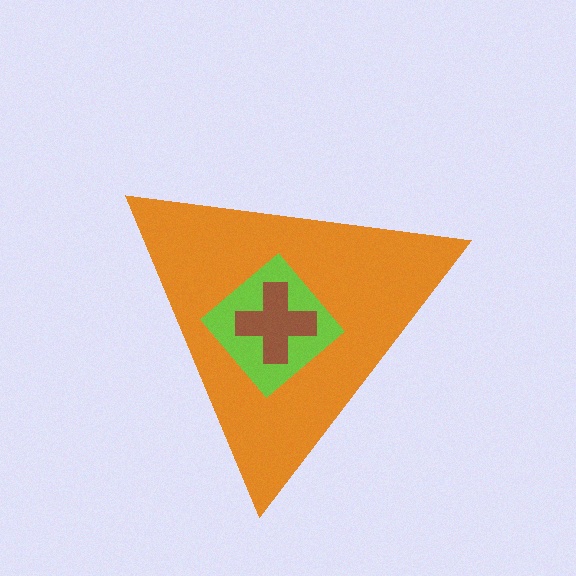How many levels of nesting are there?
3.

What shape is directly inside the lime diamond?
The brown cross.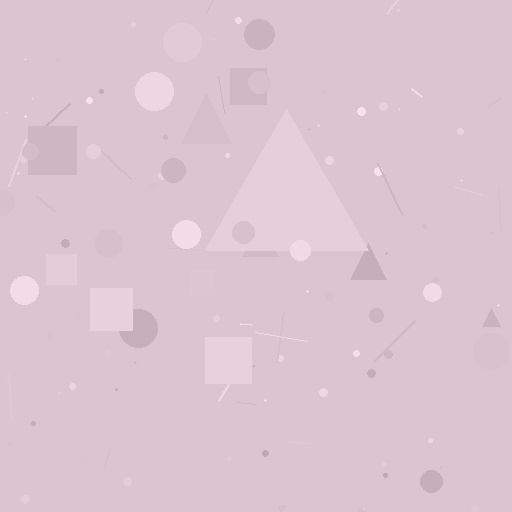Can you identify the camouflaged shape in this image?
The camouflaged shape is a triangle.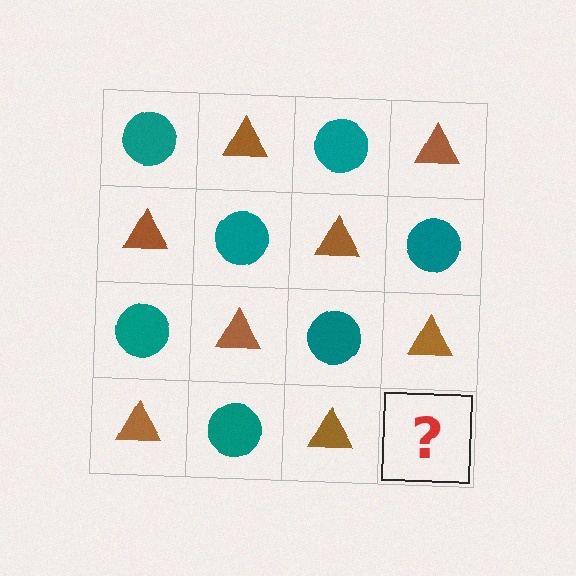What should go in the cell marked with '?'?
The missing cell should contain a teal circle.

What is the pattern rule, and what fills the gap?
The rule is that it alternates teal circle and brown triangle in a checkerboard pattern. The gap should be filled with a teal circle.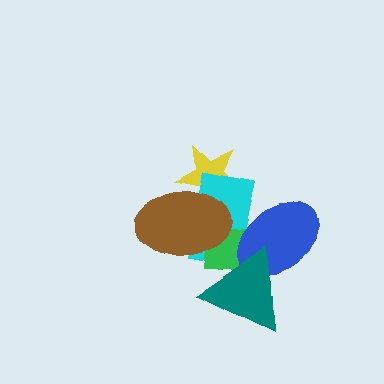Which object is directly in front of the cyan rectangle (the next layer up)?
The green square is directly in front of the cyan rectangle.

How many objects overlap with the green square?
4 objects overlap with the green square.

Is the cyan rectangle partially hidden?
Yes, it is partially covered by another shape.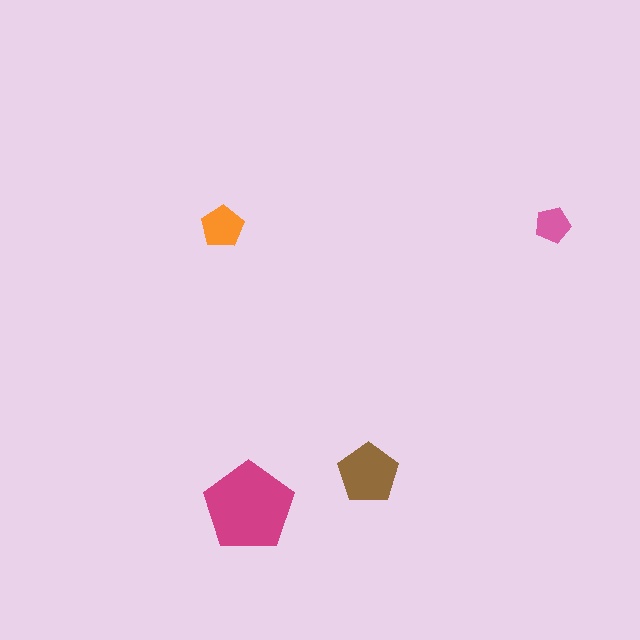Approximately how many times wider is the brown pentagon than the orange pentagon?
About 1.5 times wider.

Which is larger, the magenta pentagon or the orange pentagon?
The magenta one.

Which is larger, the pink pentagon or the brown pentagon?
The brown one.